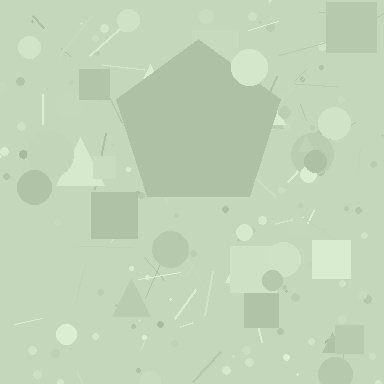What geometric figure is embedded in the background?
A pentagon is embedded in the background.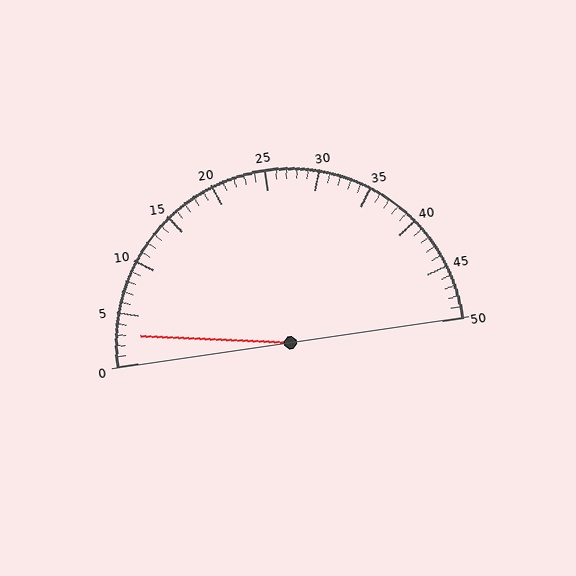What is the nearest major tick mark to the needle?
The nearest major tick mark is 5.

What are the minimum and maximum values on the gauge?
The gauge ranges from 0 to 50.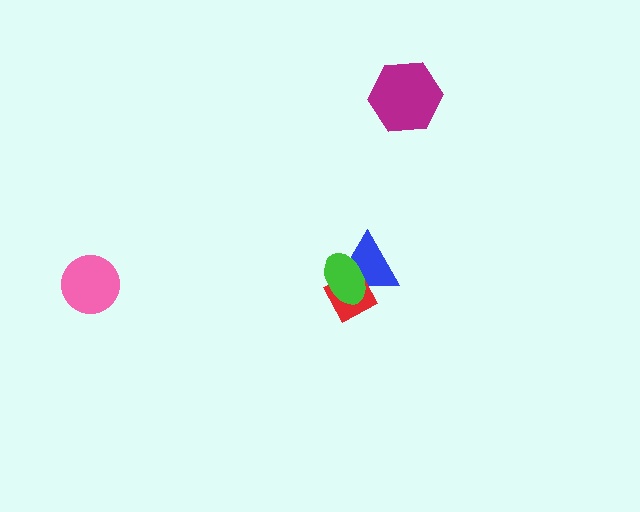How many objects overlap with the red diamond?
2 objects overlap with the red diamond.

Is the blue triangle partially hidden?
Yes, it is partially covered by another shape.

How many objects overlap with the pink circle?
0 objects overlap with the pink circle.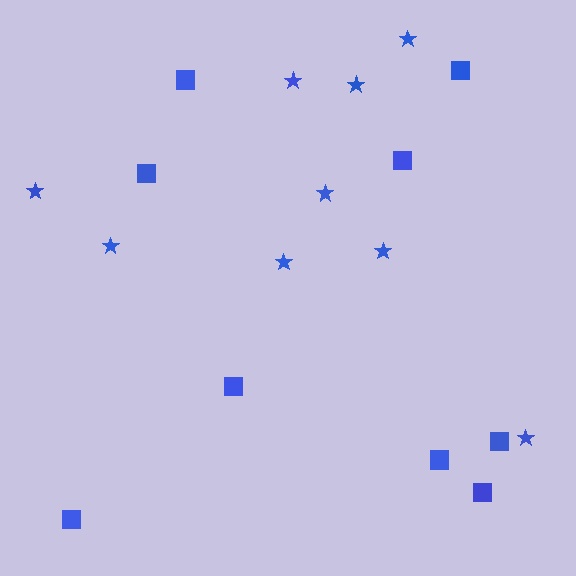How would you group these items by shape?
There are 2 groups: one group of stars (9) and one group of squares (9).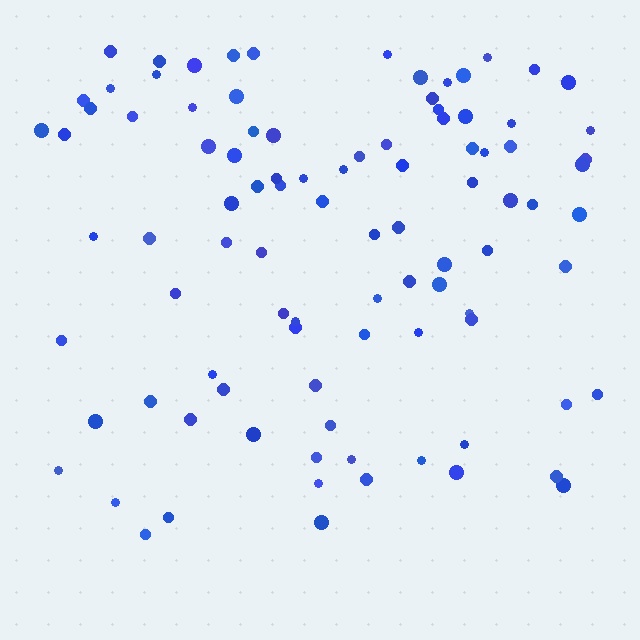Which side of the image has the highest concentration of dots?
The top.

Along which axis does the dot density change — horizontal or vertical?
Vertical.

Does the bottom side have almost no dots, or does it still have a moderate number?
Still a moderate number, just noticeably fewer than the top.